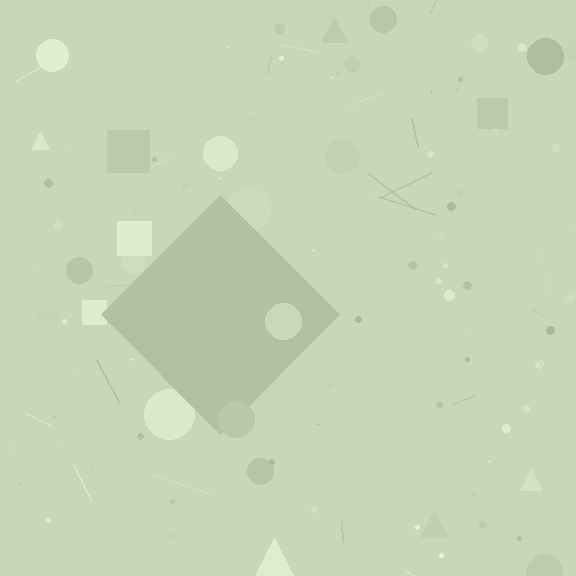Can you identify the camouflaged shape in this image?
The camouflaged shape is a diamond.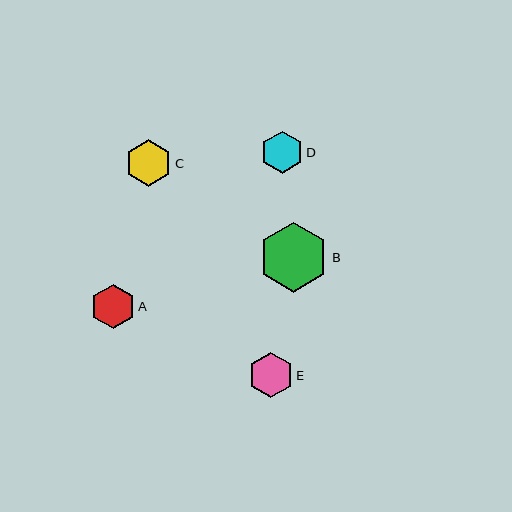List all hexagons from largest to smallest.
From largest to smallest: B, C, E, A, D.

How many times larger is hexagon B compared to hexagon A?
Hexagon B is approximately 1.6 times the size of hexagon A.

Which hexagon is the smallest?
Hexagon D is the smallest with a size of approximately 42 pixels.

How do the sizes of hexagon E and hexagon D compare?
Hexagon E and hexagon D are approximately the same size.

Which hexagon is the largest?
Hexagon B is the largest with a size of approximately 70 pixels.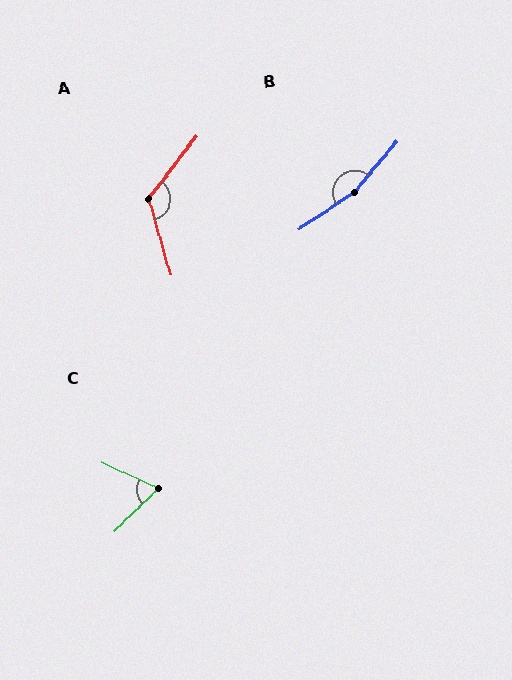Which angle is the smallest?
C, at approximately 68 degrees.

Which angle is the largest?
B, at approximately 164 degrees.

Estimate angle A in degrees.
Approximately 126 degrees.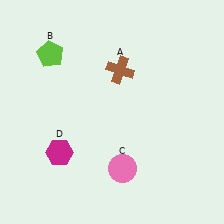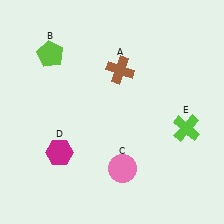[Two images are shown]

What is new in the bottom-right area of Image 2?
A lime cross (E) was added in the bottom-right area of Image 2.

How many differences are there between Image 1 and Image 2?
There is 1 difference between the two images.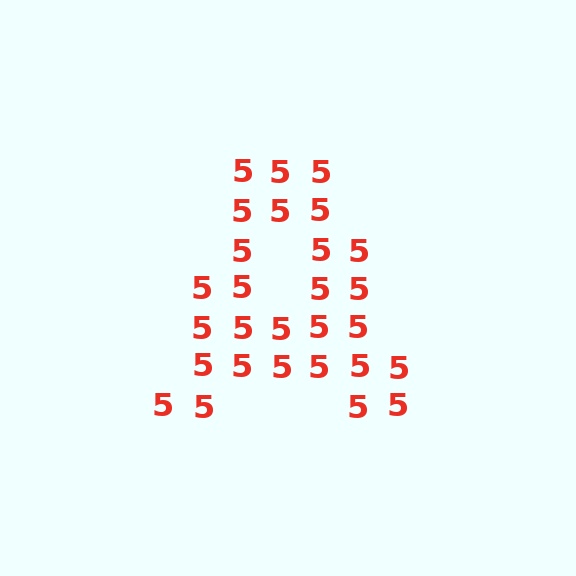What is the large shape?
The large shape is the letter A.